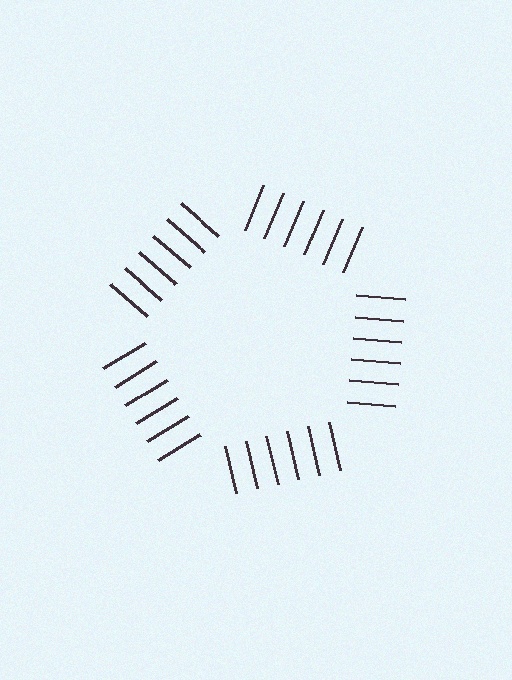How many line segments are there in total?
30 — 6 along each of the 5 edges.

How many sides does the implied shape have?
5 sides — the line-ends trace a pentagon.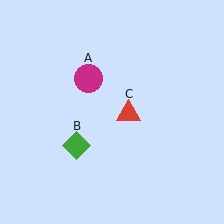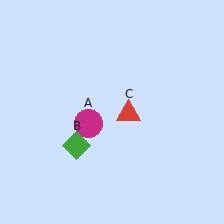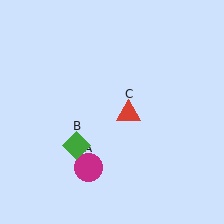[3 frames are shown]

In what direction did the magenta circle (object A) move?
The magenta circle (object A) moved down.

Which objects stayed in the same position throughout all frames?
Green diamond (object B) and red triangle (object C) remained stationary.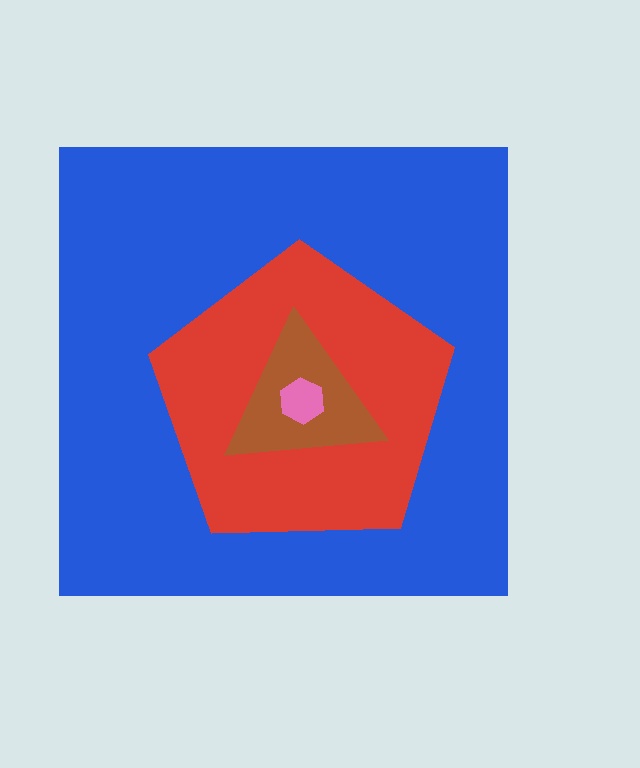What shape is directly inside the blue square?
The red pentagon.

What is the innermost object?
The pink hexagon.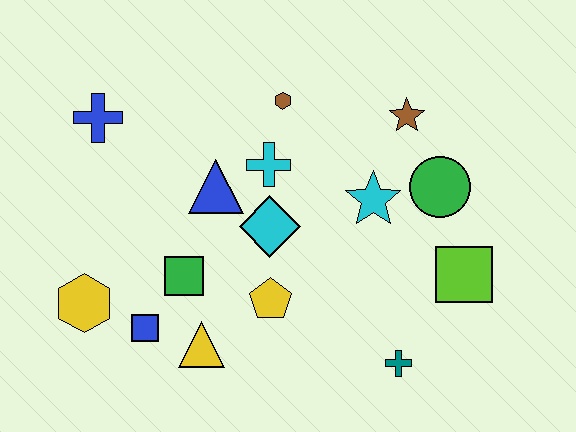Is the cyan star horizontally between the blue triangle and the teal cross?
Yes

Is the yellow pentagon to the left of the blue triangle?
No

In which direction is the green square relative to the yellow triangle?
The green square is above the yellow triangle.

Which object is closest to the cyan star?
The green circle is closest to the cyan star.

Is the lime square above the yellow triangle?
Yes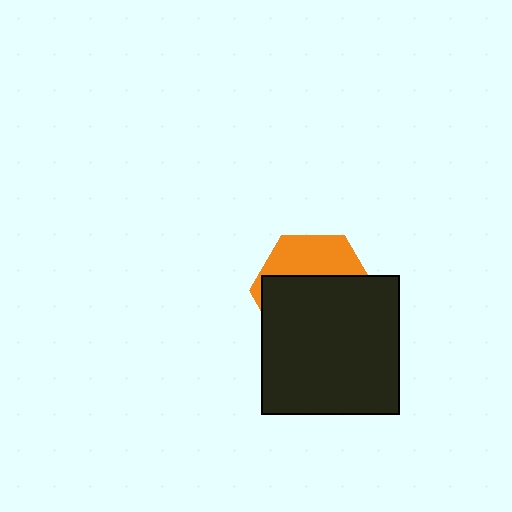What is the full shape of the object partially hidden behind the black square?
The partially hidden object is an orange hexagon.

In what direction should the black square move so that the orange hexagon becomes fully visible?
The black square should move down. That is the shortest direction to clear the overlap and leave the orange hexagon fully visible.